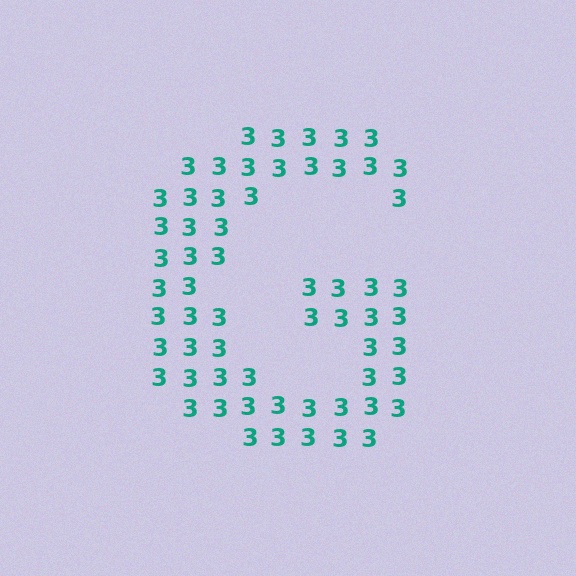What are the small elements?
The small elements are digit 3's.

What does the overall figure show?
The overall figure shows the letter G.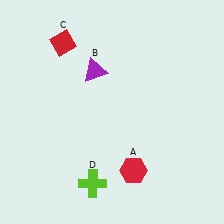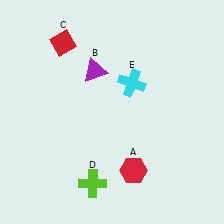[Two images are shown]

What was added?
A cyan cross (E) was added in Image 2.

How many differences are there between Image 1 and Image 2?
There is 1 difference between the two images.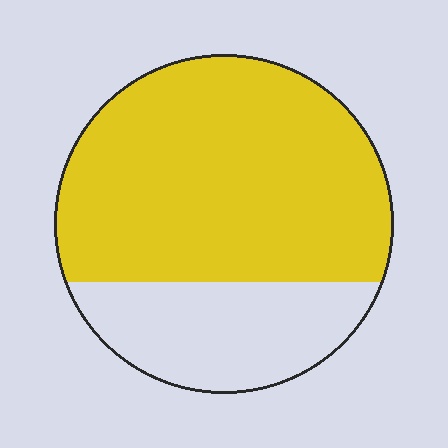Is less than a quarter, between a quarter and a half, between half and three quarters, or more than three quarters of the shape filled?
Between half and three quarters.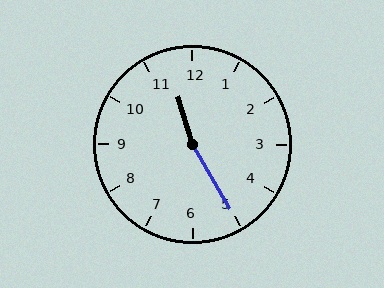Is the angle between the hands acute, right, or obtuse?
It is obtuse.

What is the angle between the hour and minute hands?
Approximately 168 degrees.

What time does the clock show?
11:25.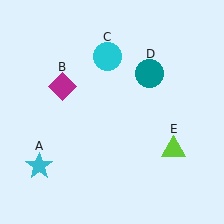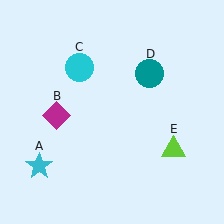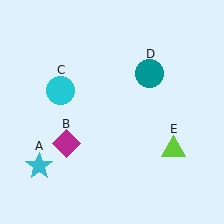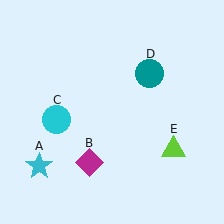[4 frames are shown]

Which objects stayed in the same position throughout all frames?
Cyan star (object A) and teal circle (object D) and lime triangle (object E) remained stationary.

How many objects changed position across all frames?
2 objects changed position: magenta diamond (object B), cyan circle (object C).